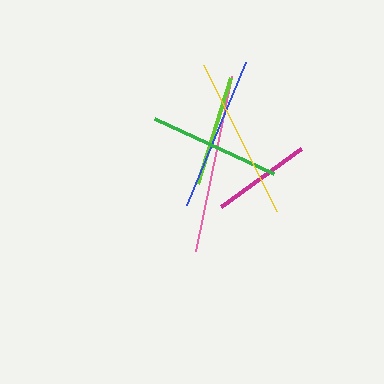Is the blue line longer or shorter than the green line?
The blue line is longer than the green line.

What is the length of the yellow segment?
The yellow segment is approximately 163 pixels long.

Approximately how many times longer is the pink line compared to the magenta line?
The pink line is approximately 1.8 times the length of the magenta line.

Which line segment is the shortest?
The magenta line is the shortest at approximately 99 pixels.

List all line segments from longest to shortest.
From longest to shortest: pink, yellow, blue, green, lime, magenta.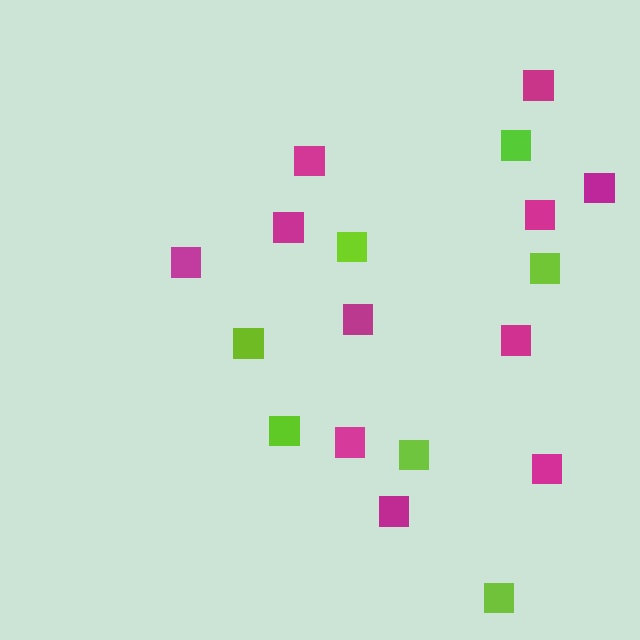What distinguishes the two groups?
There are 2 groups: one group of magenta squares (11) and one group of lime squares (7).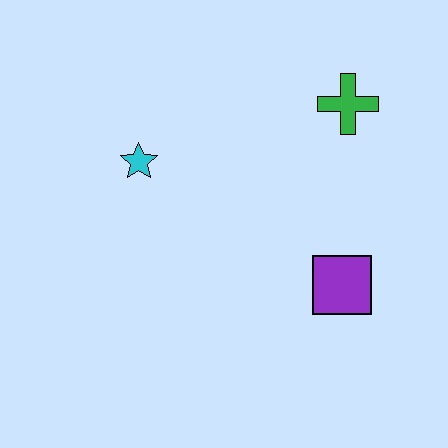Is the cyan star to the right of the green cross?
No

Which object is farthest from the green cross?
The cyan star is farthest from the green cross.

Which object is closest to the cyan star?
The green cross is closest to the cyan star.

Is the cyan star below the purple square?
No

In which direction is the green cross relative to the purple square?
The green cross is above the purple square.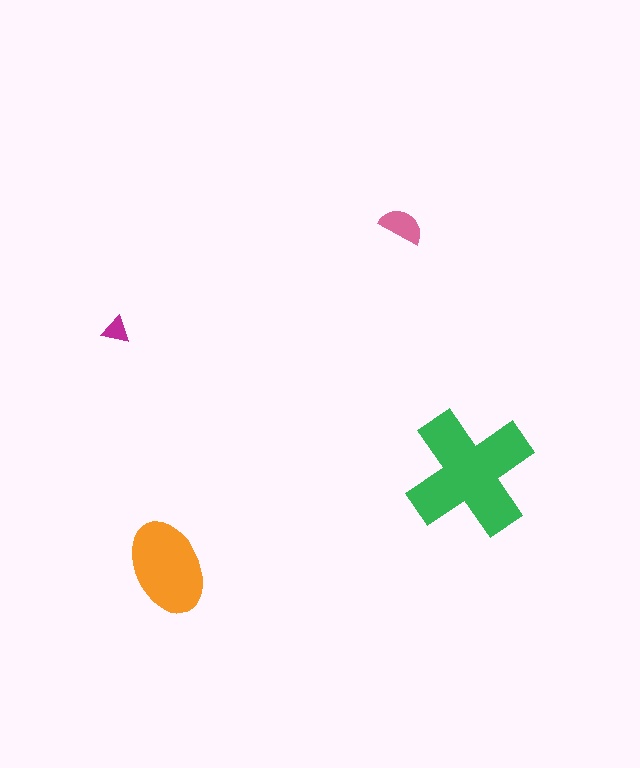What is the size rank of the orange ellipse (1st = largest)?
2nd.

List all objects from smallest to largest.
The magenta triangle, the pink semicircle, the orange ellipse, the green cross.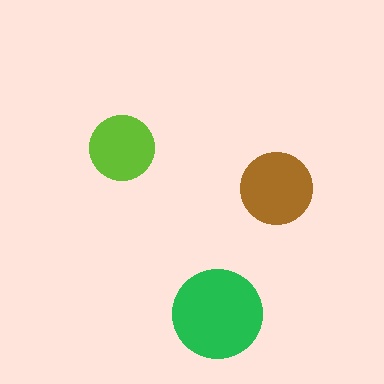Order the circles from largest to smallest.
the green one, the brown one, the lime one.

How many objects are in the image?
There are 3 objects in the image.